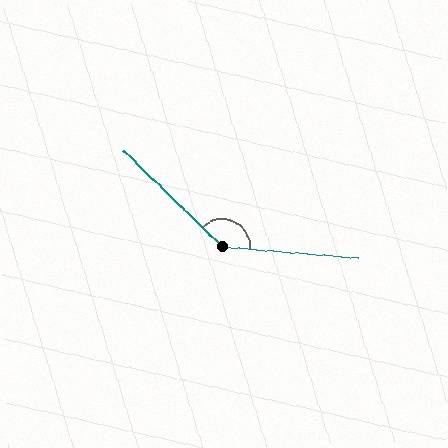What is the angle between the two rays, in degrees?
Approximately 141 degrees.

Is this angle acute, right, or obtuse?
It is obtuse.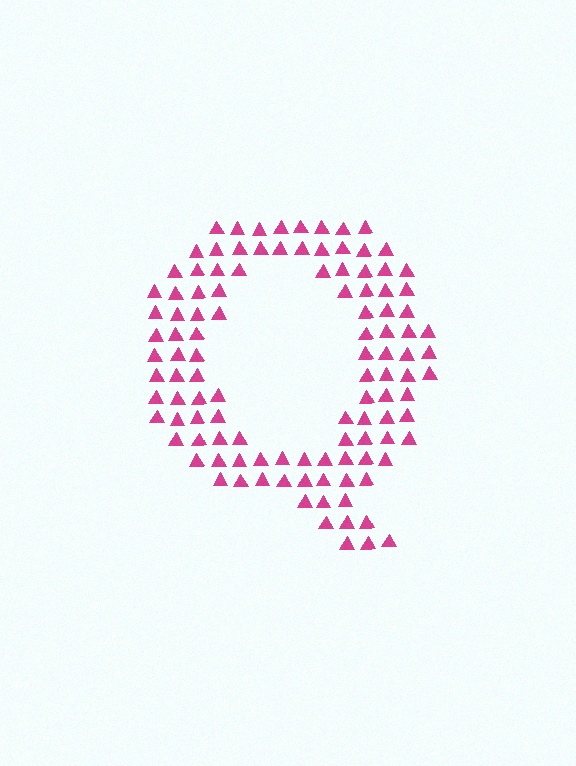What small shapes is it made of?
It is made of small triangles.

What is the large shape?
The large shape is the letter Q.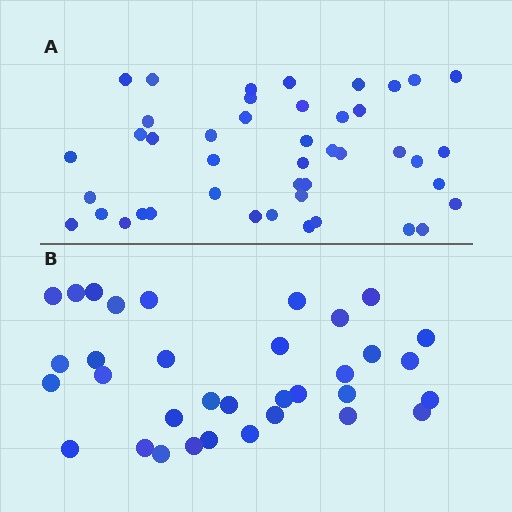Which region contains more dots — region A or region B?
Region A (the top region) has more dots.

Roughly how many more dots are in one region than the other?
Region A has roughly 10 or so more dots than region B.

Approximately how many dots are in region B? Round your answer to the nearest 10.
About 30 dots. (The exact count is 34, which rounds to 30.)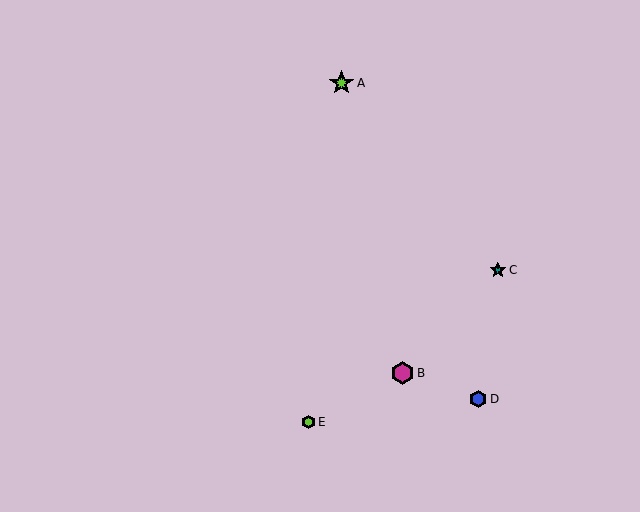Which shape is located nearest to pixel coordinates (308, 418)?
The lime hexagon (labeled E) at (309, 422) is nearest to that location.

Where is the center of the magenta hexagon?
The center of the magenta hexagon is at (402, 373).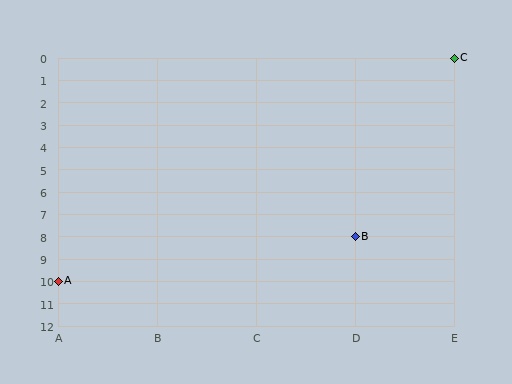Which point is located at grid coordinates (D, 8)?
Point B is at (D, 8).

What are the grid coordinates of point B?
Point B is at grid coordinates (D, 8).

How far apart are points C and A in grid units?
Points C and A are 4 columns and 10 rows apart (about 10.8 grid units diagonally).